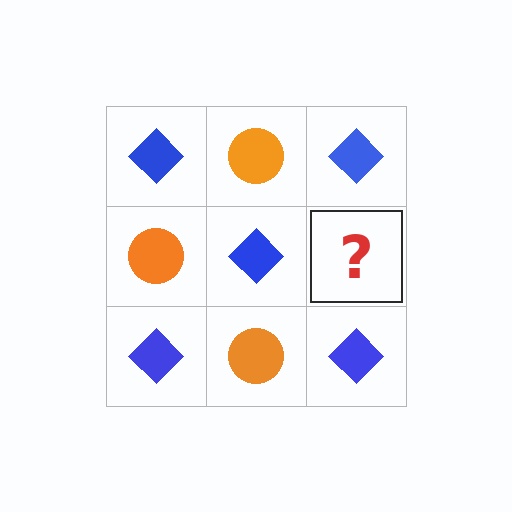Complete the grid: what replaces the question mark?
The question mark should be replaced with an orange circle.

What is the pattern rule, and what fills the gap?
The rule is that it alternates blue diamond and orange circle in a checkerboard pattern. The gap should be filled with an orange circle.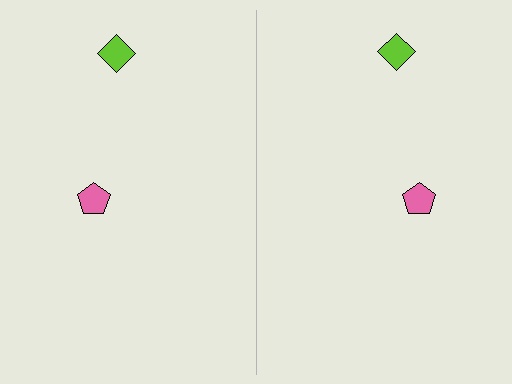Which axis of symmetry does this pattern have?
The pattern has a vertical axis of symmetry running through the center of the image.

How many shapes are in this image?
There are 4 shapes in this image.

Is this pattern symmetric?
Yes, this pattern has bilateral (reflection) symmetry.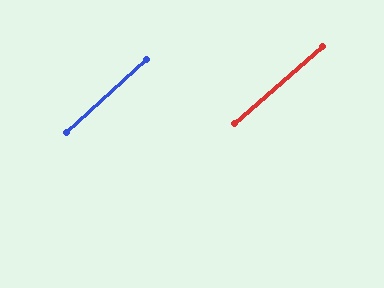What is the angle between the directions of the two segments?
Approximately 1 degree.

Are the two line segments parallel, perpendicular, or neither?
Parallel — their directions differ by only 1.0°.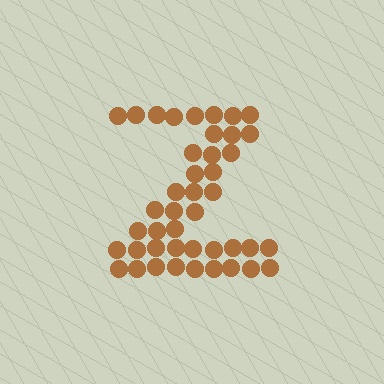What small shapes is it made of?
It is made of small circles.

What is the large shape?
The large shape is the letter Z.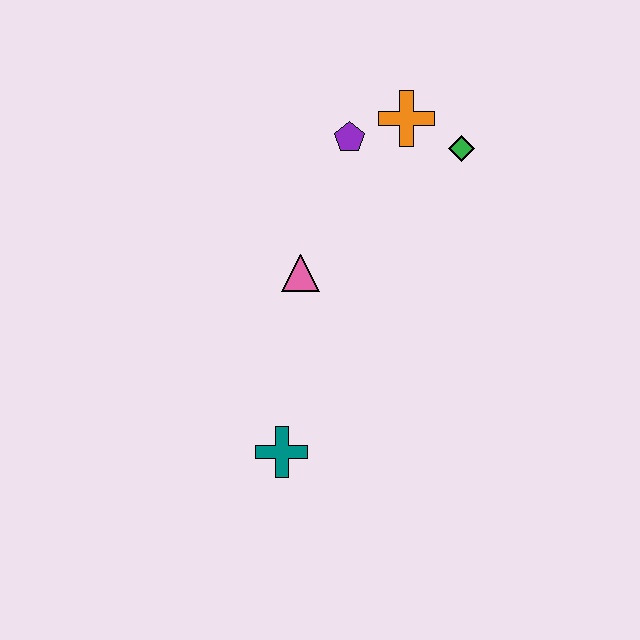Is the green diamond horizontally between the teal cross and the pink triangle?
No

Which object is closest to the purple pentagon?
The orange cross is closest to the purple pentagon.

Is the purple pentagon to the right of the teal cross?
Yes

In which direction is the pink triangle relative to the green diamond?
The pink triangle is to the left of the green diamond.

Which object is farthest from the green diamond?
The teal cross is farthest from the green diamond.